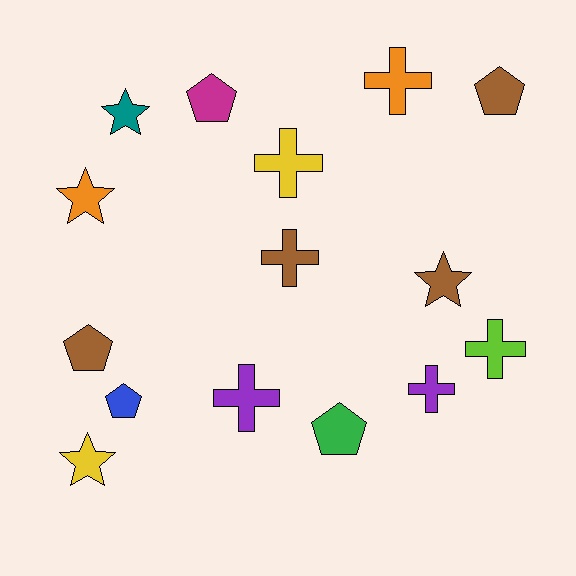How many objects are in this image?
There are 15 objects.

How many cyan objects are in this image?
There are no cyan objects.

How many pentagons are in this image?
There are 5 pentagons.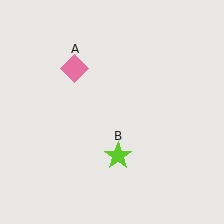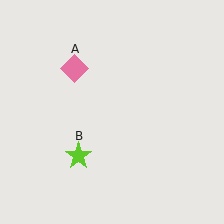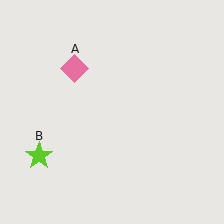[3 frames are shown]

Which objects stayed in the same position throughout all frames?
Pink diamond (object A) remained stationary.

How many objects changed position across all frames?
1 object changed position: lime star (object B).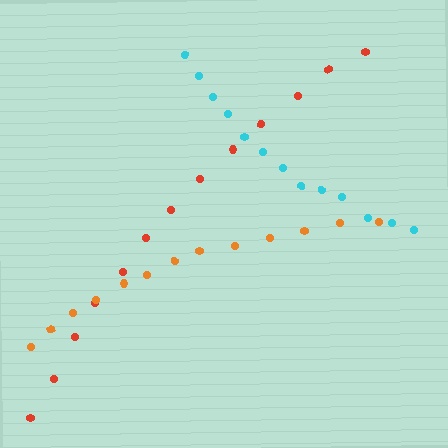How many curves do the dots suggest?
There are 3 distinct paths.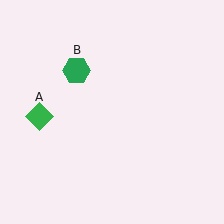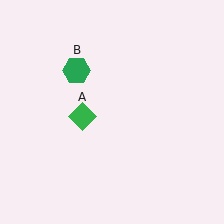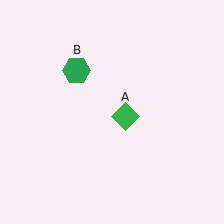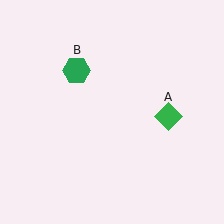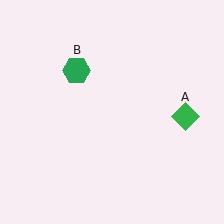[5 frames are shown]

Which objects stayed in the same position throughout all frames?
Green hexagon (object B) remained stationary.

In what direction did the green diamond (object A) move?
The green diamond (object A) moved right.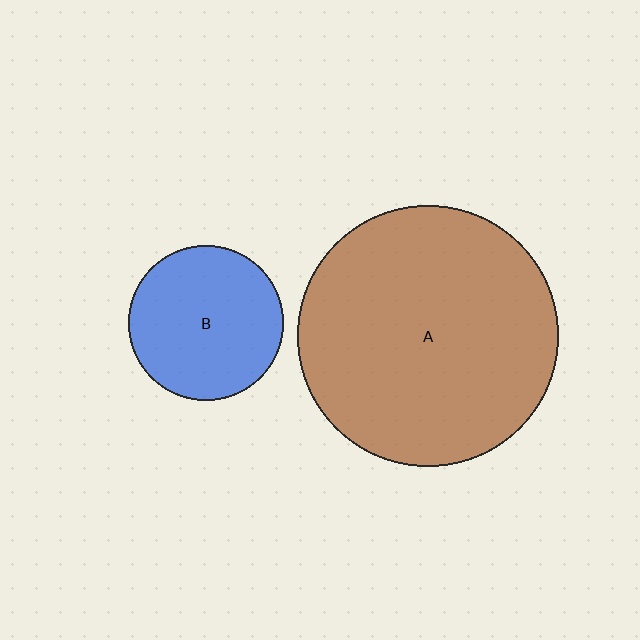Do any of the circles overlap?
No, none of the circles overlap.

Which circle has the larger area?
Circle A (brown).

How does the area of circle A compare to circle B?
Approximately 2.8 times.